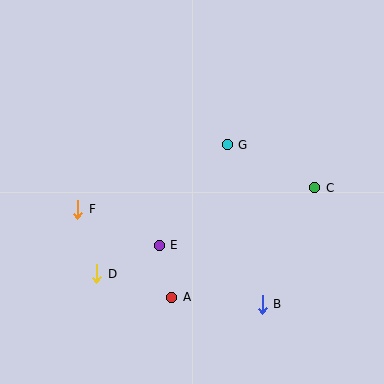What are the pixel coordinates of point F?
Point F is at (78, 209).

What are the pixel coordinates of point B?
Point B is at (262, 304).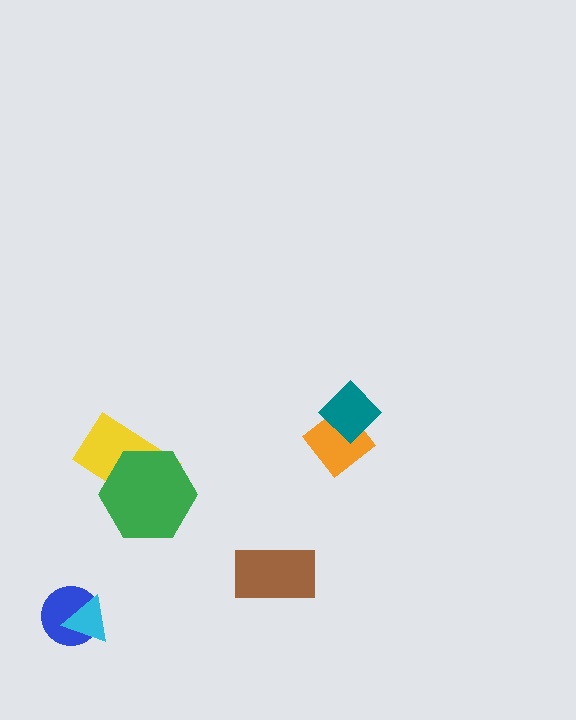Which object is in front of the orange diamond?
The teal diamond is in front of the orange diamond.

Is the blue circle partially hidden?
Yes, it is partially covered by another shape.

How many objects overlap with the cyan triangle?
1 object overlaps with the cyan triangle.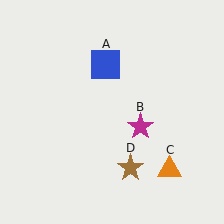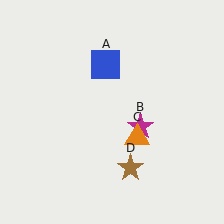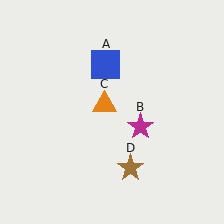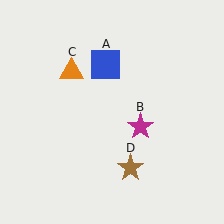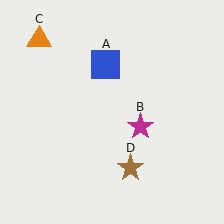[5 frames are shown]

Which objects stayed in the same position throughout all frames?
Blue square (object A) and magenta star (object B) and brown star (object D) remained stationary.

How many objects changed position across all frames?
1 object changed position: orange triangle (object C).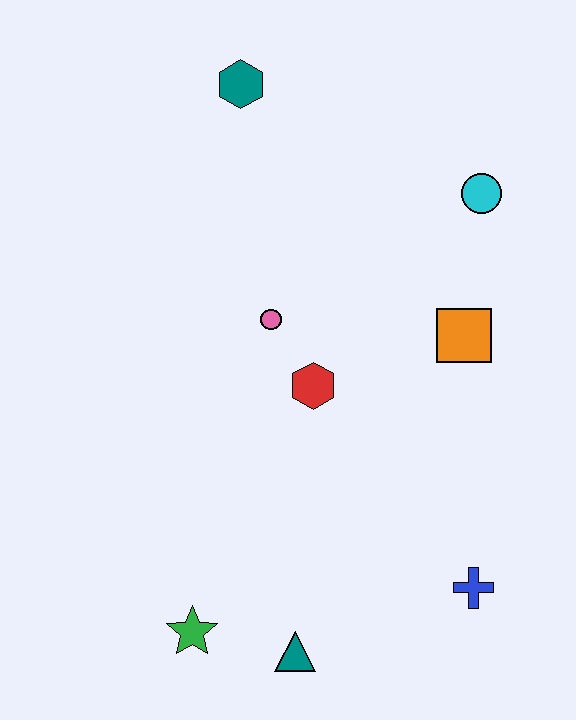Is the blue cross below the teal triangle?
No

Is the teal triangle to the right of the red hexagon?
No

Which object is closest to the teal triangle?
The green star is closest to the teal triangle.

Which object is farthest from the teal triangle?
The teal hexagon is farthest from the teal triangle.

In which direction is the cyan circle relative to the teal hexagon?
The cyan circle is to the right of the teal hexagon.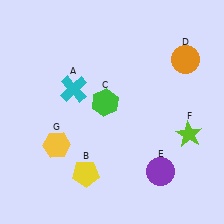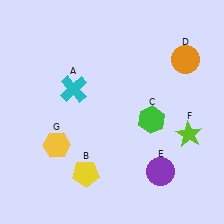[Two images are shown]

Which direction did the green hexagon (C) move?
The green hexagon (C) moved right.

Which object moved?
The green hexagon (C) moved right.